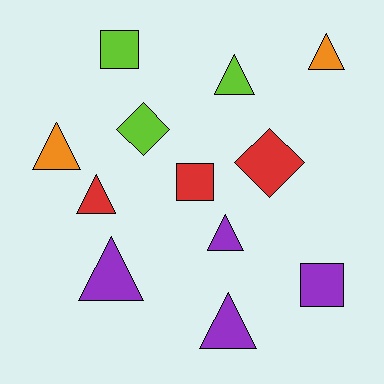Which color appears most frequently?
Purple, with 4 objects.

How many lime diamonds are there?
There is 1 lime diamond.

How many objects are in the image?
There are 12 objects.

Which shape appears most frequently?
Triangle, with 7 objects.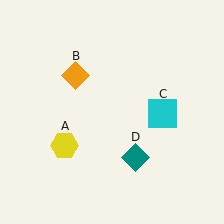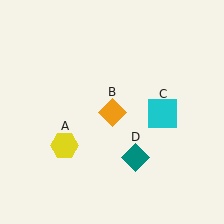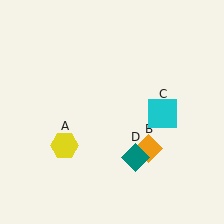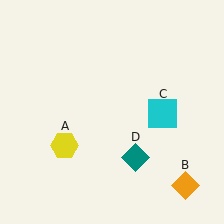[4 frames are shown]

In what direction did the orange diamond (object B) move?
The orange diamond (object B) moved down and to the right.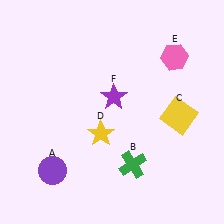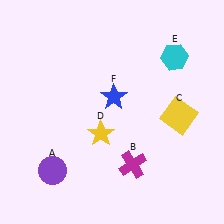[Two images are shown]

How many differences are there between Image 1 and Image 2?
There are 3 differences between the two images.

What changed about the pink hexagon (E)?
In Image 1, E is pink. In Image 2, it changed to cyan.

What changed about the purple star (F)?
In Image 1, F is purple. In Image 2, it changed to blue.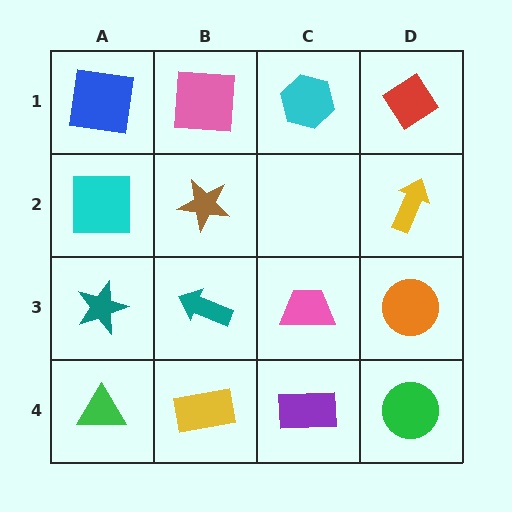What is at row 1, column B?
A pink square.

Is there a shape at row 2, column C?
No, that cell is empty.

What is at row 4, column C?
A purple rectangle.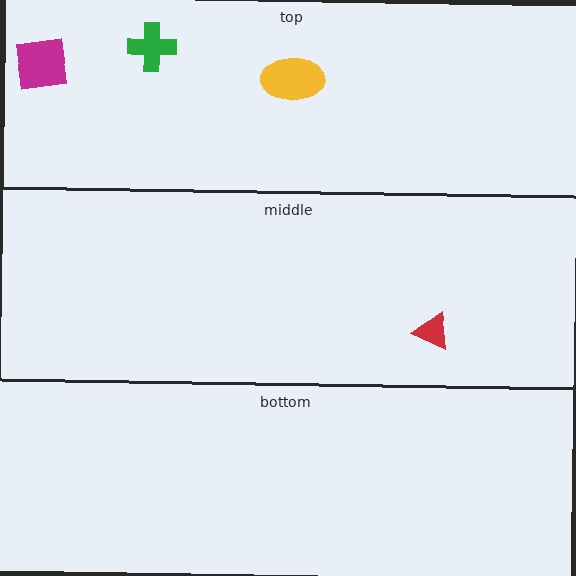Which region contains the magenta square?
The top region.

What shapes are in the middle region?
The red triangle.